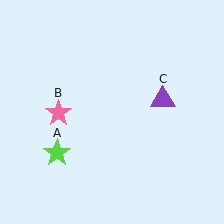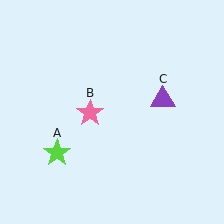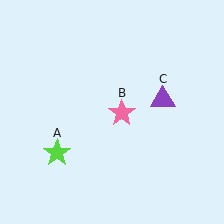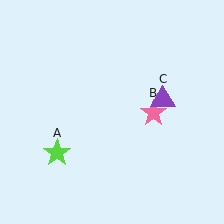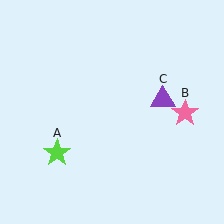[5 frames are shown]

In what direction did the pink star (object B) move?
The pink star (object B) moved right.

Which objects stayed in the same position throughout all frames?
Lime star (object A) and purple triangle (object C) remained stationary.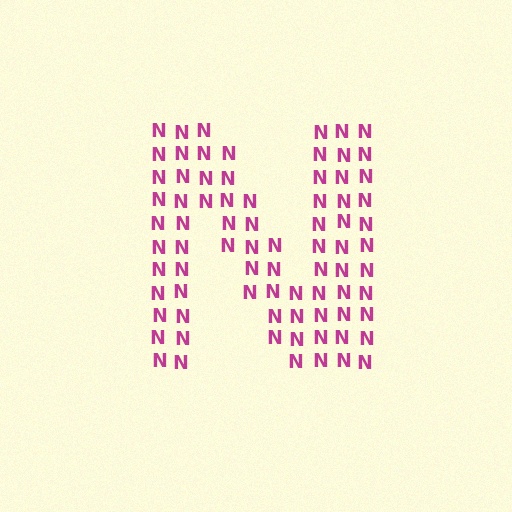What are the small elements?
The small elements are letter N's.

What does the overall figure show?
The overall figure shows the letter N.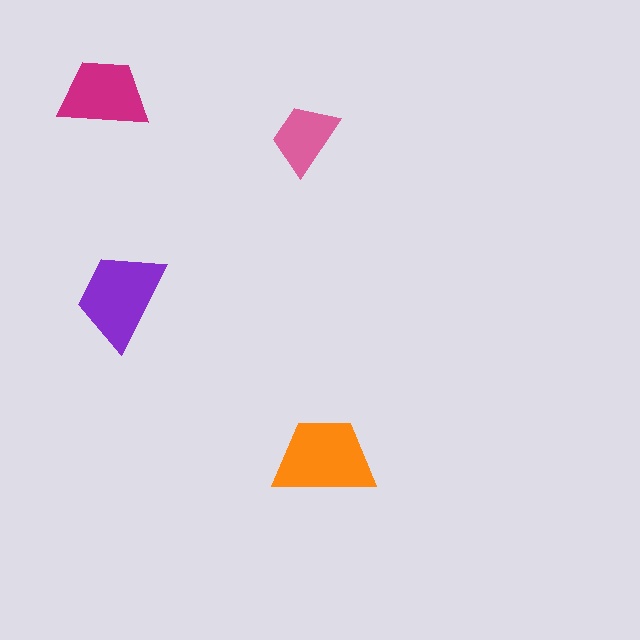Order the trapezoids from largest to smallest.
the orange one, the purple one, the magenta one, the pink one.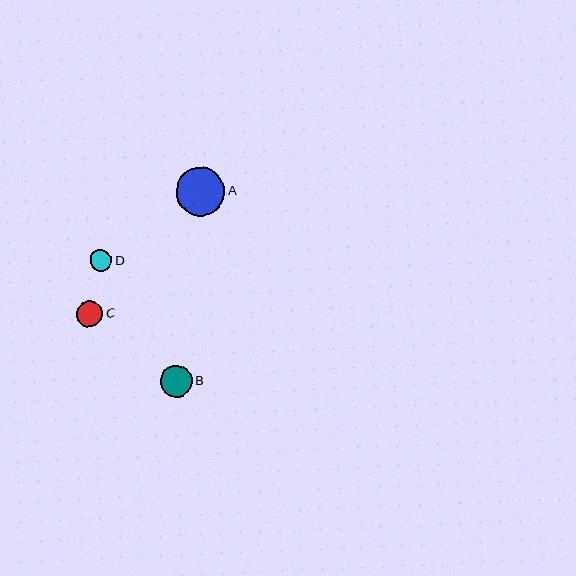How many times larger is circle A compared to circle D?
Circle A is approximately 2.2 times the size of circle D.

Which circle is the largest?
Circle A is the largest with a size of approximately 49 pixels.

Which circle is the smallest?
Circle D is the smallest with a size of approximately 22 pixels.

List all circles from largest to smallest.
From largest to smallest: A, B, C, D.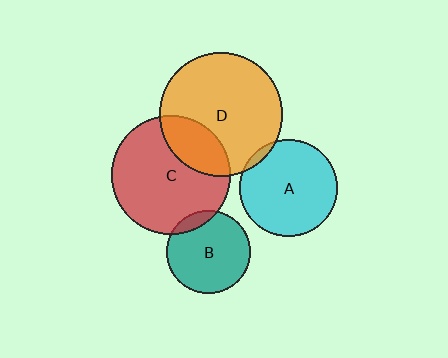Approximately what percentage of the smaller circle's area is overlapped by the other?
Approximately 10%.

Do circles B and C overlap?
Yes.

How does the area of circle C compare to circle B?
Approximately 2.0 times.